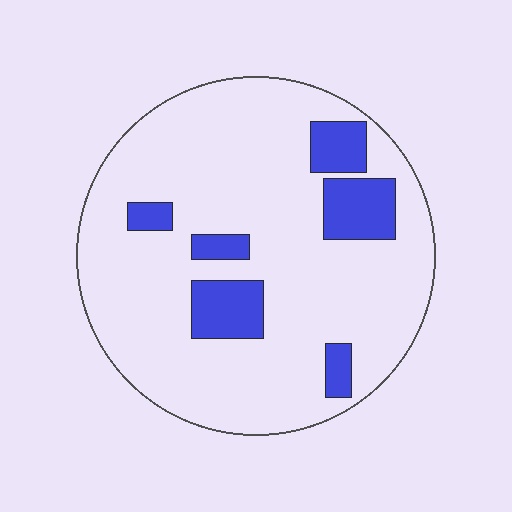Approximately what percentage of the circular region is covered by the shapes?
Approximately 15%.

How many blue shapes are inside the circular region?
6.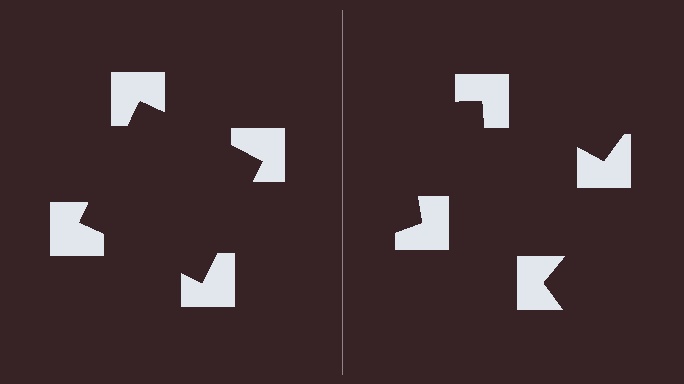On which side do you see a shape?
An illusory square appears on the left side. On the right side the wedge cuts are rotated, so no coherent shape forms.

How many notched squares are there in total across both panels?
8 — 4 on each side.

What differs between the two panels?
The notched squares are positioned identically on both sides; only the wedge orientations differ. On the left they align to a square; on the right they are misaligned.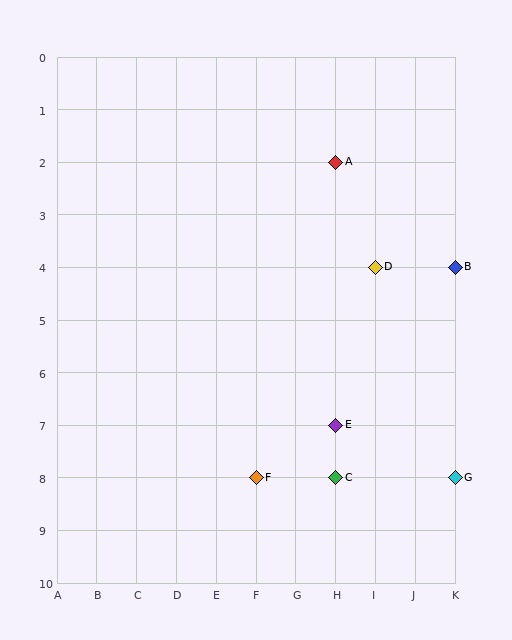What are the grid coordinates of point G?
Point G is at grid coordinates (K, 8).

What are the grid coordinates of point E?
Point E is at grid coordinates (H, 7).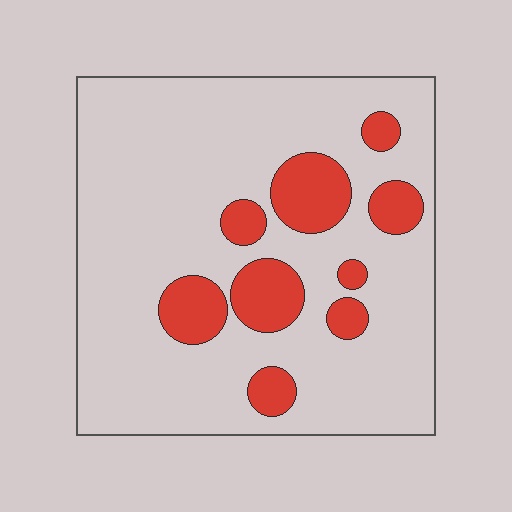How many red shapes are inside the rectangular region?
9.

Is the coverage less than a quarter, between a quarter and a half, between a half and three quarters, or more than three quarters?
Less than a quarter.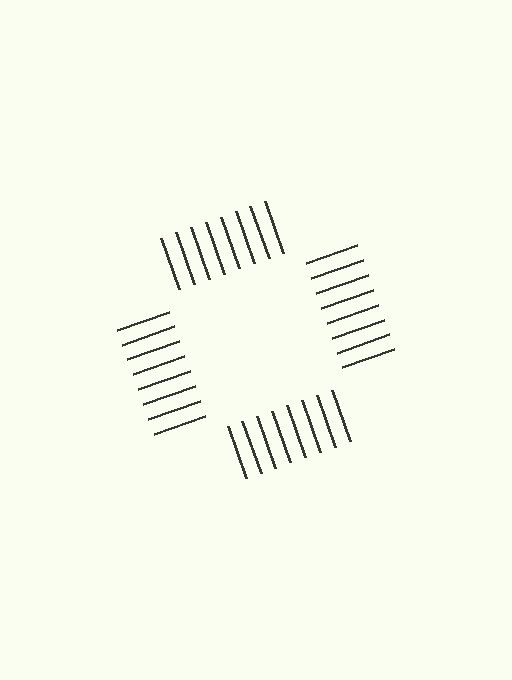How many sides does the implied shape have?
4 sides — the line-ends trace a square.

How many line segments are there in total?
32 — 8 along each of the 4 edges.